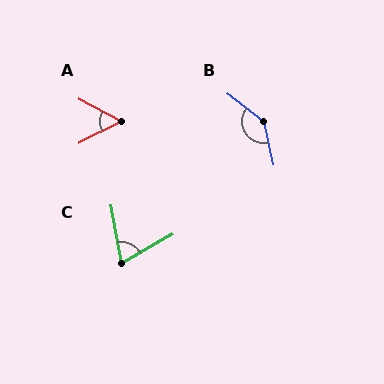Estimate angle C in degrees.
Approximately 70 degrees.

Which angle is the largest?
B, at approximately 141 degrees.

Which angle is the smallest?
A, at approximately 55 degrees.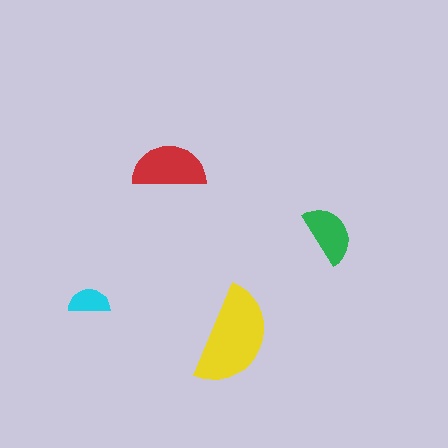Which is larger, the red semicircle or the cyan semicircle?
The red one.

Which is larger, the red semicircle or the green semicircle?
The red one.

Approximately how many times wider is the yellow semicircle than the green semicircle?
About 1.5 times wider.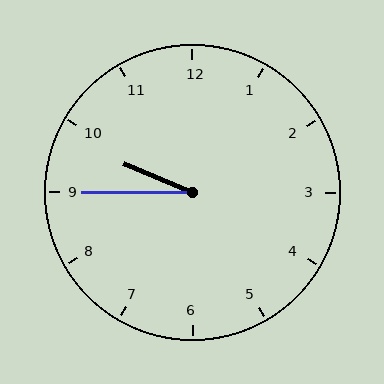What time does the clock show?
9:45.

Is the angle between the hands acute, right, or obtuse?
It is acute.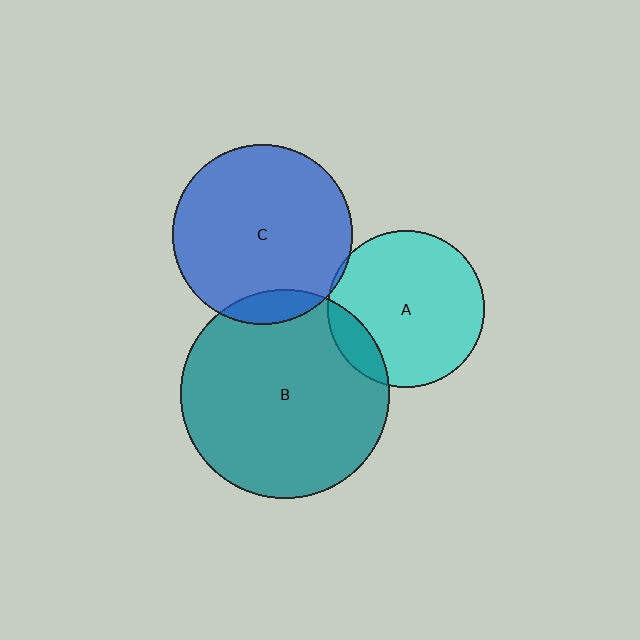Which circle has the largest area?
Circle B (teal).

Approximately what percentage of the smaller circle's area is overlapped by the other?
Approximately 15%.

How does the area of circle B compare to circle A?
Approximately 1.8 times.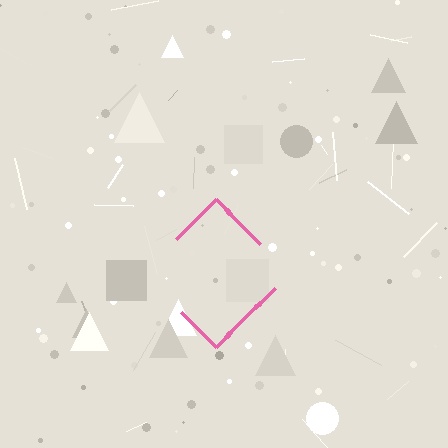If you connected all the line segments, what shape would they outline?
They would outline a diamond.